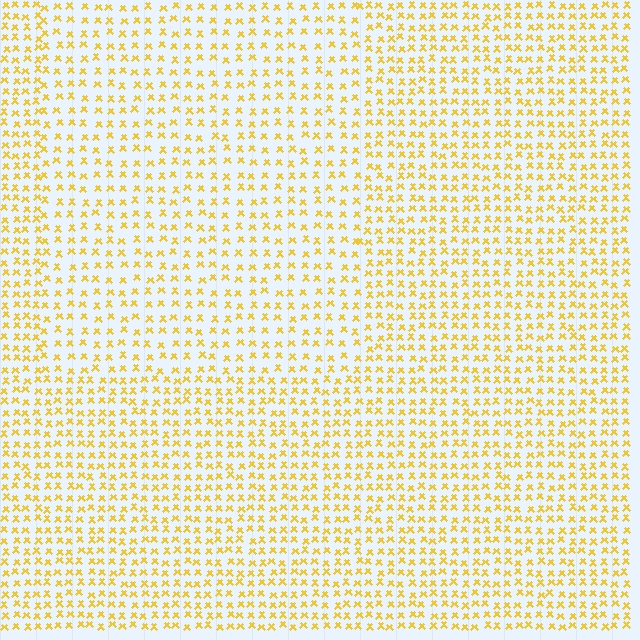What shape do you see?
I see a rectangle.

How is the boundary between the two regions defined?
The boundary is defined by a change in element density (approximately 1.5x ratio). All elements are the same color, size, and shape.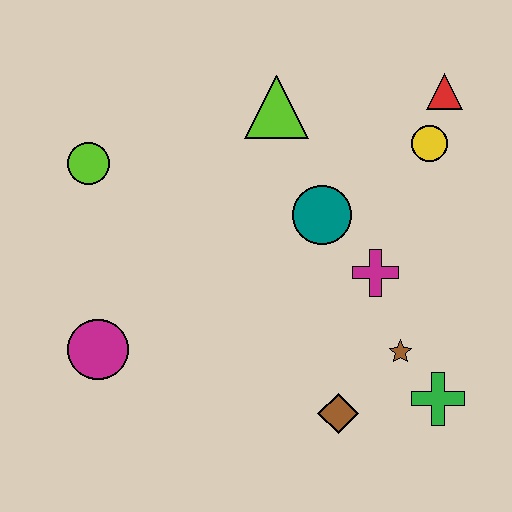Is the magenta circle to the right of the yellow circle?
No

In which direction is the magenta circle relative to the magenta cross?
The magenta circle is to the left of the magenta cross.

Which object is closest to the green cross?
The brown star is closest to the green cross.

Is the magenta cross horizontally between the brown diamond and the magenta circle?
No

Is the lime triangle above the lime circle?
Yes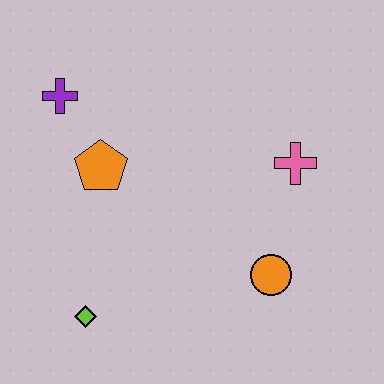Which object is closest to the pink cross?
The orange circle is closest to the pink cross.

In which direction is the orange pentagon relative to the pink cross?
The orange pentagon is to the left of the pink cross.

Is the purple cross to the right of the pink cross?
No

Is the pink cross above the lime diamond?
Yes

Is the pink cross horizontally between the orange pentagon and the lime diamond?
No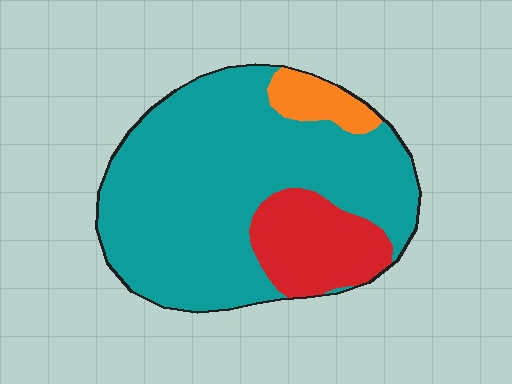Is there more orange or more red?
Red.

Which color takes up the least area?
Orange, at roughly 5%.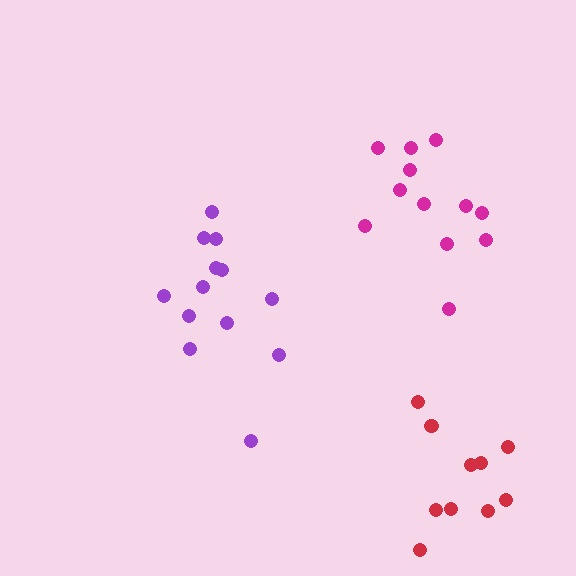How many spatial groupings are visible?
There are 3 spatial groupings.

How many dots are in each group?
Group 1: 12 dots, Group 2: 10 dots, Group 3: 13 dots (35 total).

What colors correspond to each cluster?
The clusters are colored: magenta, red, purple.